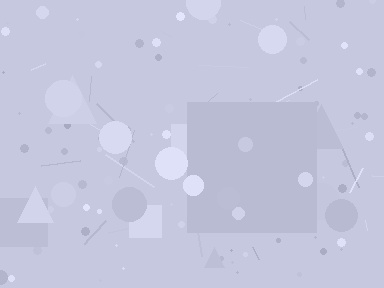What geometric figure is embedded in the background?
A square is embedded in the background.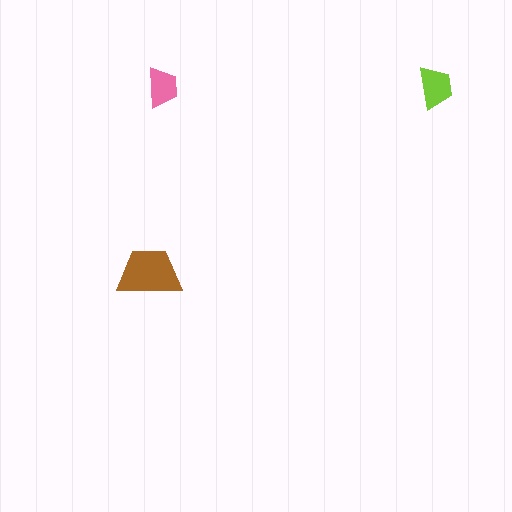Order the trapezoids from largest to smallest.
the brown one, the lime one, the pink one.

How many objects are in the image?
There are 3 objects in the image.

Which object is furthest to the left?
The brown trapezoid is leftmost.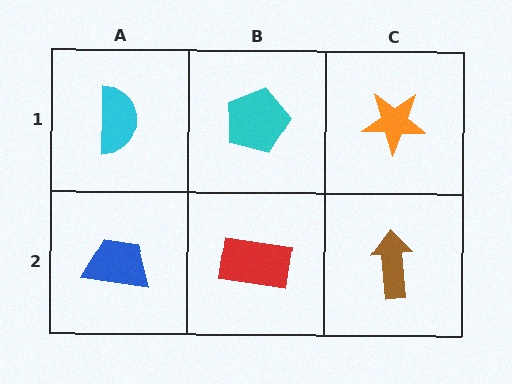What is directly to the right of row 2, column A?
A red rectangle.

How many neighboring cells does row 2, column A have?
2.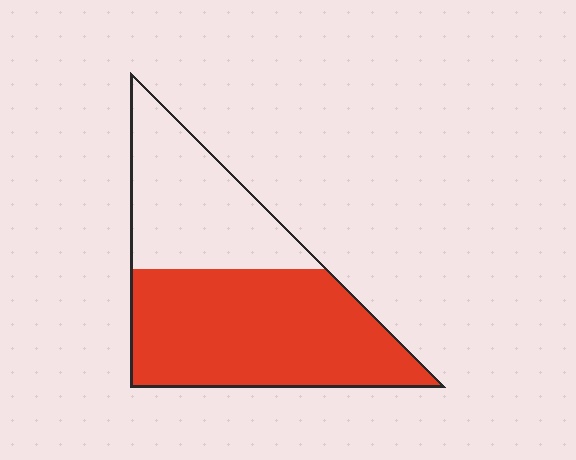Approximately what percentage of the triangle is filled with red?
Approximately 60%.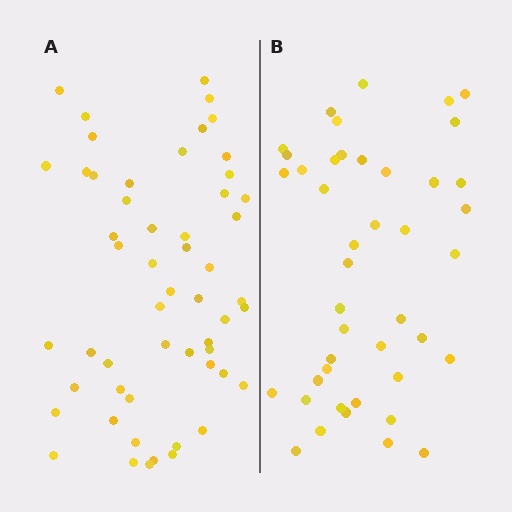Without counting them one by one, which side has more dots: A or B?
Region A (the left region) has more dots.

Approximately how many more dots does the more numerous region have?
Region A has roughly 12 or so more dots than region B.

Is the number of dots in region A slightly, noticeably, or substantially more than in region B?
Region A has noticeably more, but not dramatically so. The ratio is roughly 1.3 to 1.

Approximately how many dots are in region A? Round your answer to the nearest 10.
About 50 dots. (The exact count is 54, which rounds to 50.)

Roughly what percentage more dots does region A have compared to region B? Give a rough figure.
About 25% more.